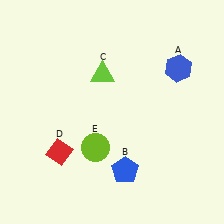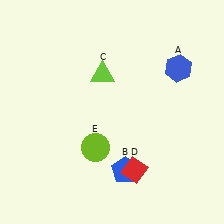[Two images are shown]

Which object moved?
The red diamond (D) moved right.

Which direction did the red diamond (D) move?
The red diamond (D) moved right.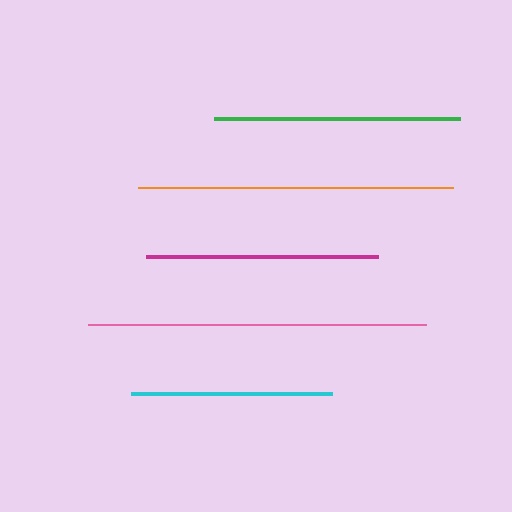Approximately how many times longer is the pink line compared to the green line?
The pink line is approximately 1.4 times the length of the green line.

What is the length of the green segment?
The green segment is approximately 245 pixels long.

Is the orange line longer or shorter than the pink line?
The pink line is longer than the orange line.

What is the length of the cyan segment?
The cyan segment is approximately 201 pixels long.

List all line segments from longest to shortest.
From longest to shortest: pink, orange, green, magenta, cyan.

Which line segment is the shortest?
The cyan line is the shortest at approximately 201 pixels.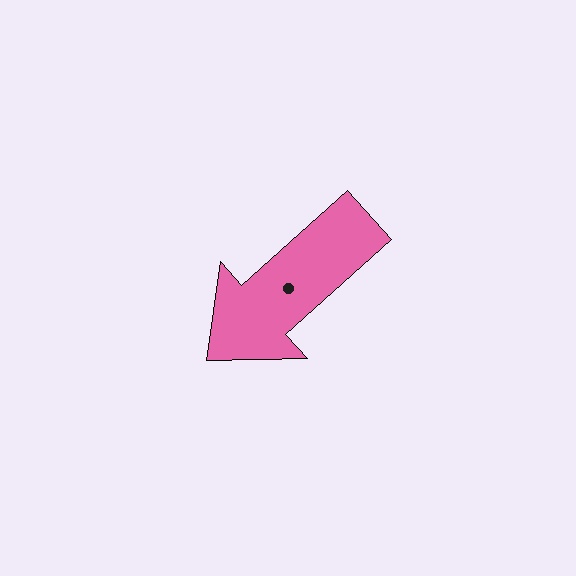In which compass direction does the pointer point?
Southwest.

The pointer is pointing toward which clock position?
Roughly 8 o'clock.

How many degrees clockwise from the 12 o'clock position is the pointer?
Approximately 228 degrees.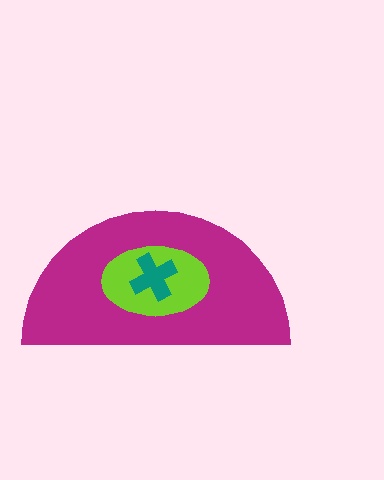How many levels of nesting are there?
3.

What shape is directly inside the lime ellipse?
The teal cross.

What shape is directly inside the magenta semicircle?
The lime ellipse.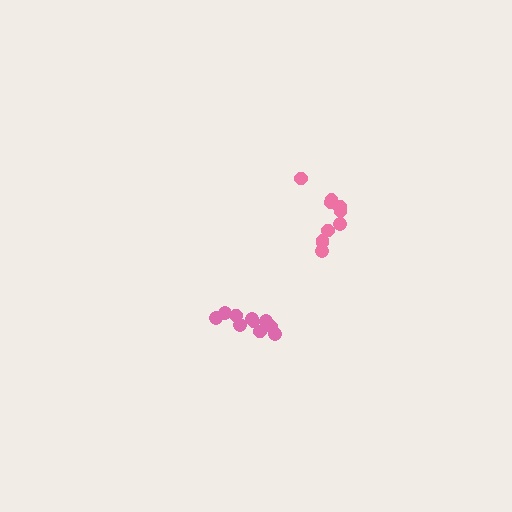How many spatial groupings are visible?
There are 2 spatial groupings.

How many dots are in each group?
Group 1: 11 dots, Group 2: 12 dots (23 total).